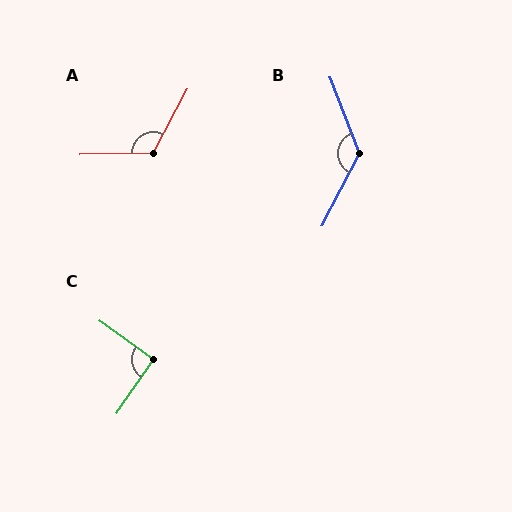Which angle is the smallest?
C, at approximately 91 degrees.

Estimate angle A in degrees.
Approximately 119 degrees.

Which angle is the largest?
B, at approximately 132 degrees.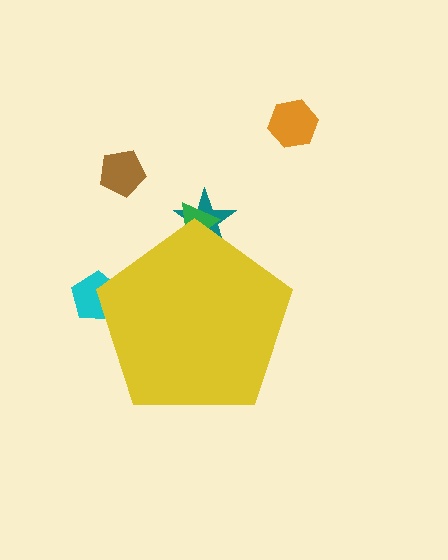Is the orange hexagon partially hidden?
No, the orange hexagon is fully visible.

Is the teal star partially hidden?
Yes, the teal star is partially hidden behind the yellow pentagon.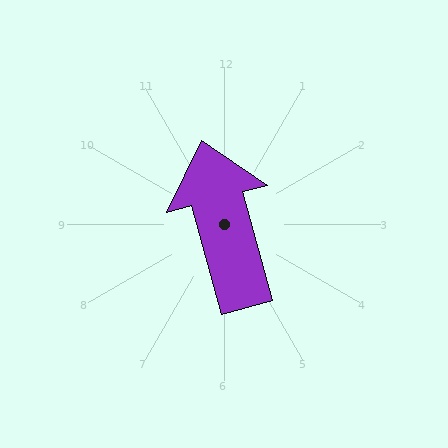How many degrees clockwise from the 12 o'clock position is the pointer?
Approximately 345 degrees.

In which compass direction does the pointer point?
North.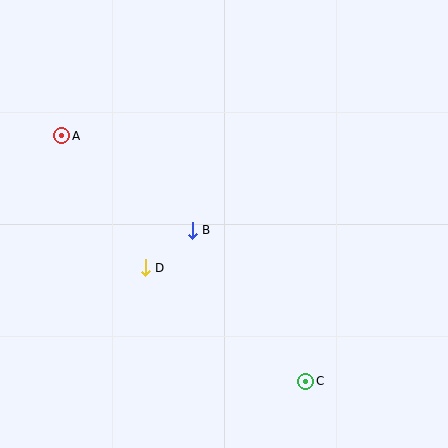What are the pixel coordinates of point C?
Point C is at (306, 381).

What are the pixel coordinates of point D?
Point D is at (145, 268).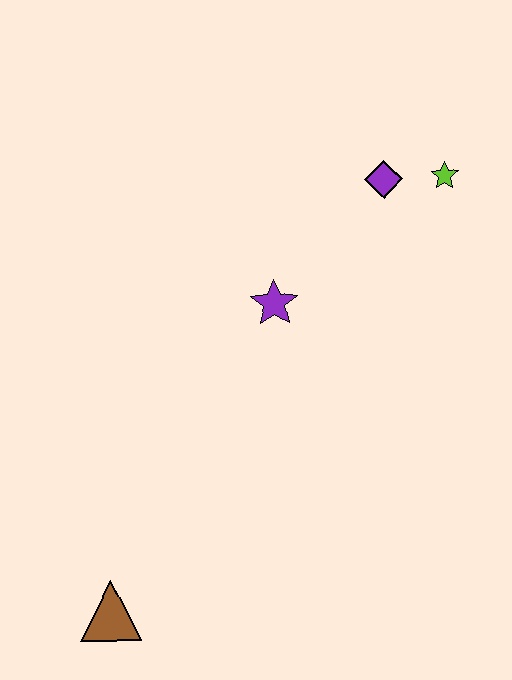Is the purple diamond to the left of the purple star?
No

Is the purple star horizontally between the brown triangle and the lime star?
Yes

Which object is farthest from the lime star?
The brown triangle is farthest from the lime star.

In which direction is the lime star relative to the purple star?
The lime star is to the right of the purple star.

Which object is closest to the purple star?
The purple diamond is closest to the purple star.